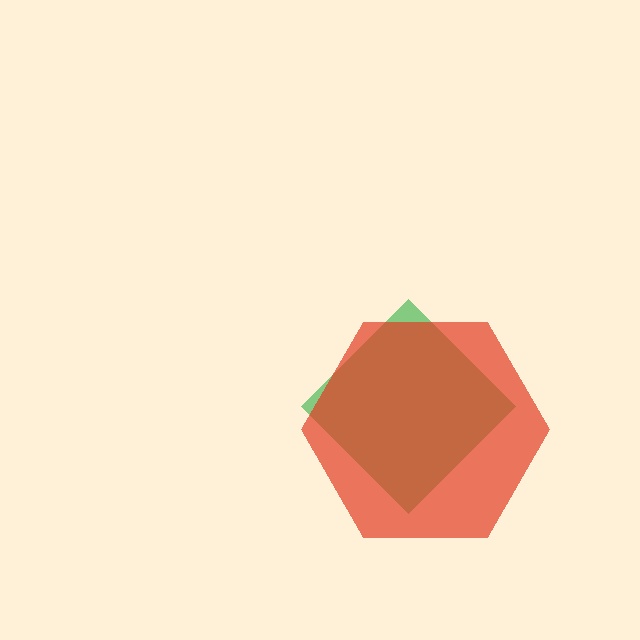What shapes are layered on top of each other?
The layered shapes are: a green diamond, a red hexagon.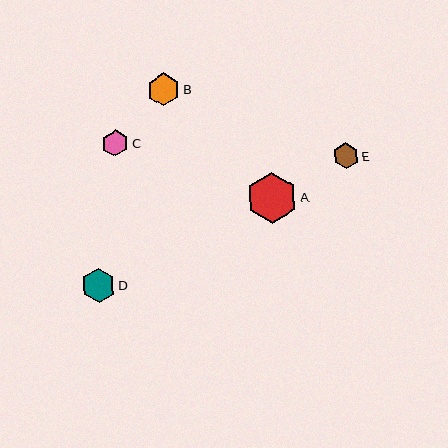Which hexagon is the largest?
Hexagon A is the largest with a size of approximately 51 pixels.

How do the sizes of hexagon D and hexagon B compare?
Hexagon D and hexagon B are approximately the same size.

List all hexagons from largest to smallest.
From largest to smallest: A, D, B, C, E.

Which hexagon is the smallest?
Hexagon E is the smallest with a size of approximately 26 pixels.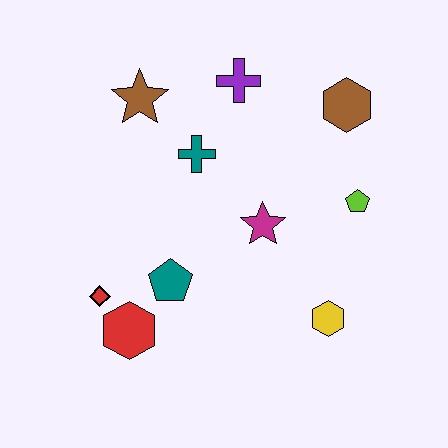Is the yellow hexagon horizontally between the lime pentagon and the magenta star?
Yes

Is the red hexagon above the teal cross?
No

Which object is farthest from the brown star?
The yellow hexagon is farthest from the brown star.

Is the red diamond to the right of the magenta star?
No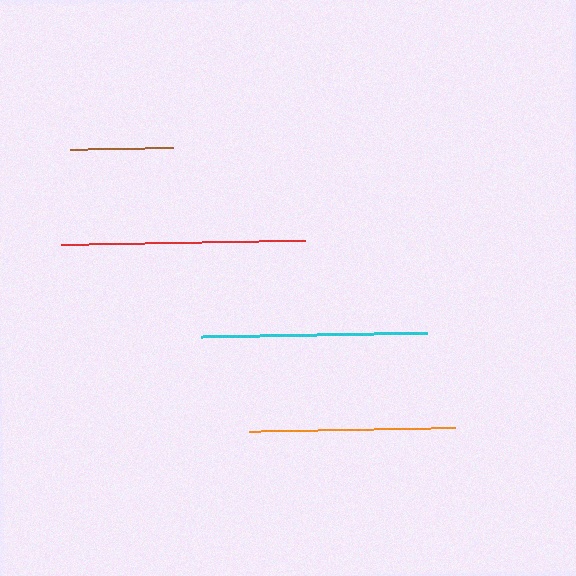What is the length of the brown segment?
The brown segment is approximately 103 pixels long.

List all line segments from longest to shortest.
From longest to shortest: red, cyan, orange, brown.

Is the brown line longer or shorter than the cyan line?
The cyan line is longer than the brown line.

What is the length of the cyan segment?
The cyan segment is approximately 226 pixels long.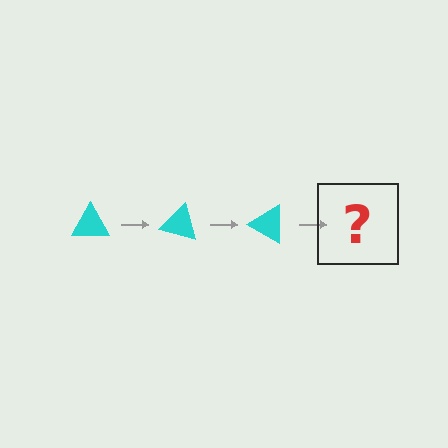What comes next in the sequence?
The next element should be a cyan triangle rotated 45 degrees.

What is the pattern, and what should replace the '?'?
The pattern is that the triangle rotates 15 degrees each step. The '?' should be a cyan triangle rotated 45 degrees.